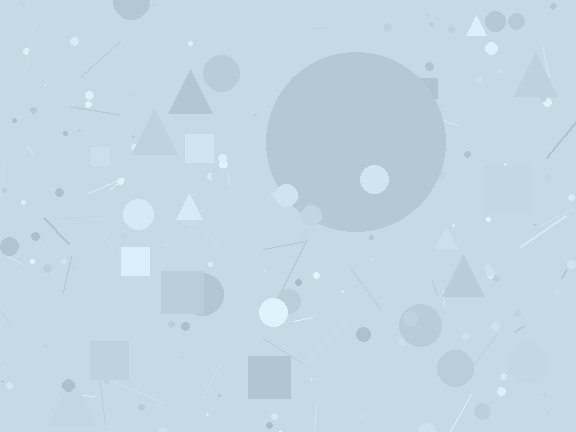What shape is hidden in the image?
A circle is hidden in the image.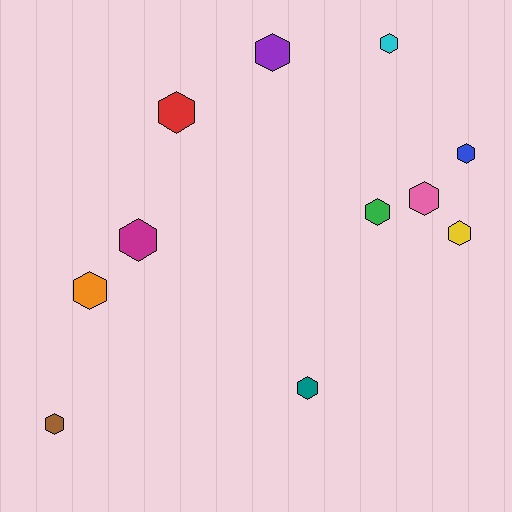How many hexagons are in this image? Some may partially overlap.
There are 11 hexagons.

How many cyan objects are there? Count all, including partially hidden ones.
There is 1 cyan object.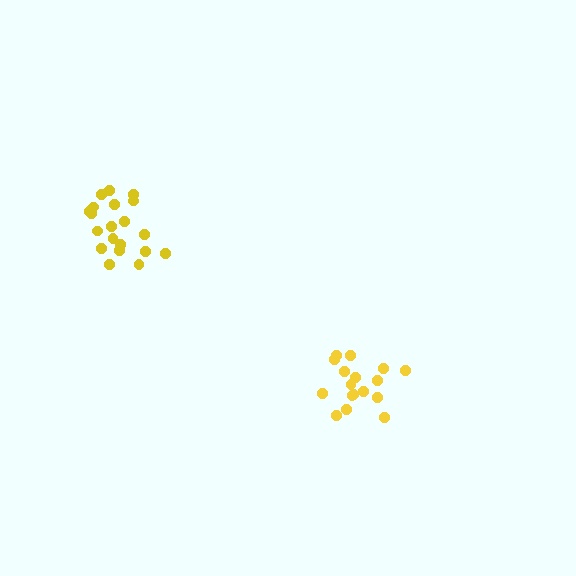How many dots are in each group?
Group 1: 17 dots, Group 2: 20 dots (37 total).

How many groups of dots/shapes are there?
There are 2 groups.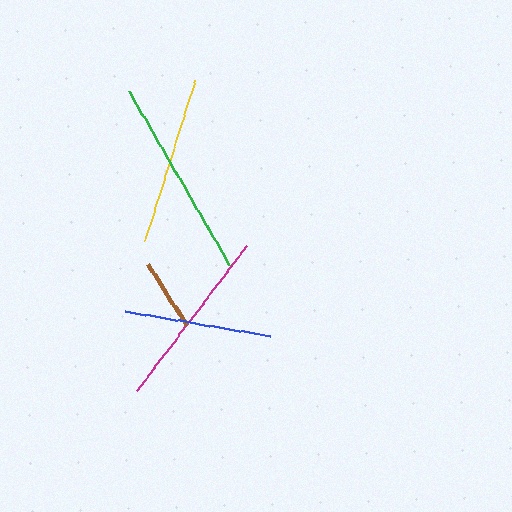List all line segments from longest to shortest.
From longest to shortest: green, magenta, yellow, blue, brown.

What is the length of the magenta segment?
The magenta segment is approximately 181 pixels long.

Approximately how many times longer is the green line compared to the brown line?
The green line is approximately 2.8 times the length of the brown line.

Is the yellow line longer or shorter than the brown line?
The yellow line is longer than the brown line.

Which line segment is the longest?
The green line is the longest at approximately 201 pixels.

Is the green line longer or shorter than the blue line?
The green line is longer than the blue line.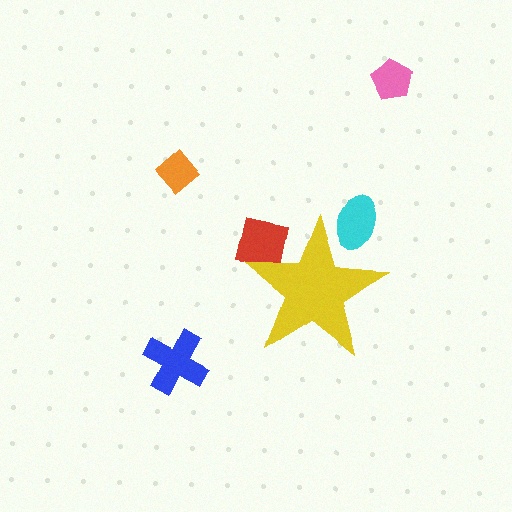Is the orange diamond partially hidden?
No, the orange diamond is fully visible.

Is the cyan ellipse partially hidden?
Yes, the cyan ellipse is partially hidden behind the yellow star.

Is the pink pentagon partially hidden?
No, the pink pentagon is fully visible.